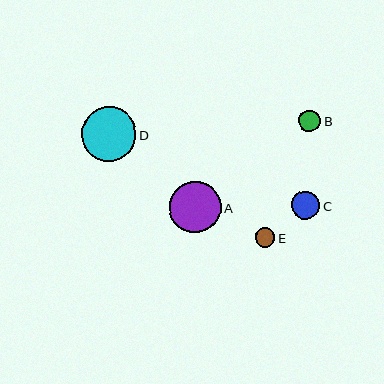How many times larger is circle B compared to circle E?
Circle B is approximately 1.1 times the size of circle E.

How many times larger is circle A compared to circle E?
Circle A is approximately 2.7 times the size of circle E.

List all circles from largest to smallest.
From largest to smallest: D, A, C, B, E.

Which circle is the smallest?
Circle E is the smallest with a size of approximately 19 pixels.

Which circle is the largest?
Circle D is the largest with a size of approximately 55 pixels.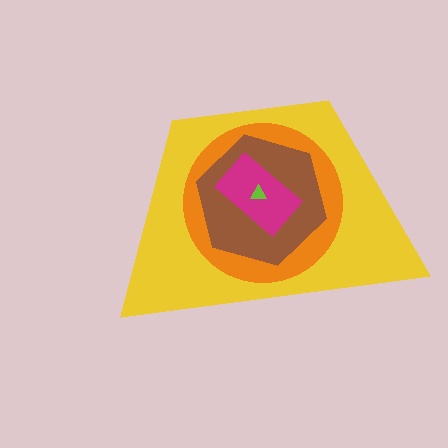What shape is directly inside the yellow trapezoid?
The orange circle.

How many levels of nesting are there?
5.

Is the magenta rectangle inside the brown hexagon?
Yes.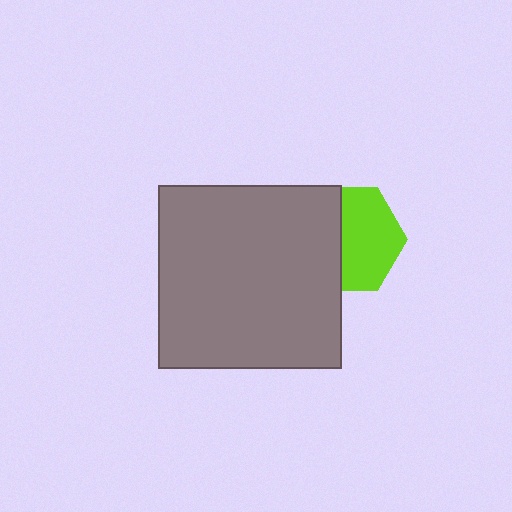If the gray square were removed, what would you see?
You would see the complete lime hexagon.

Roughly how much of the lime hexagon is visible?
About half of it is visible (roughly 57%).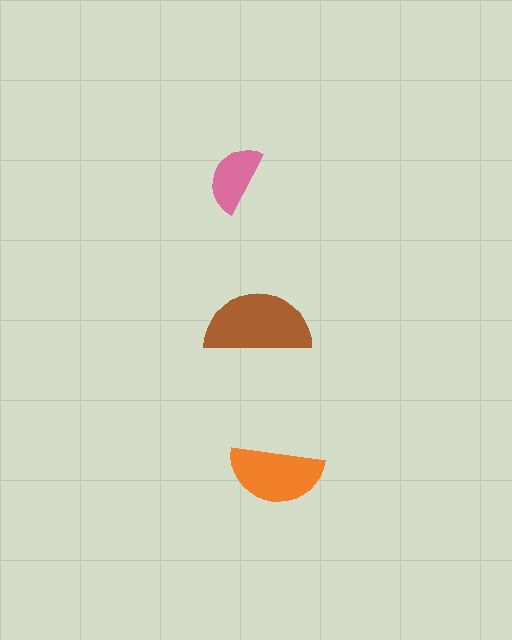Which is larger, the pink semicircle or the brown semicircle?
The brown one.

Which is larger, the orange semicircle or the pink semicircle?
The orange one.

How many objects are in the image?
There are 3 objects in the image.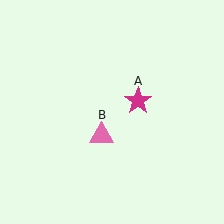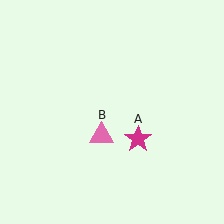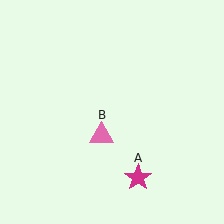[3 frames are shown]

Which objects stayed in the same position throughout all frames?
Pink triangle (object B) remained stationary.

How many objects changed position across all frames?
1 object changed position: magenta star (object A).